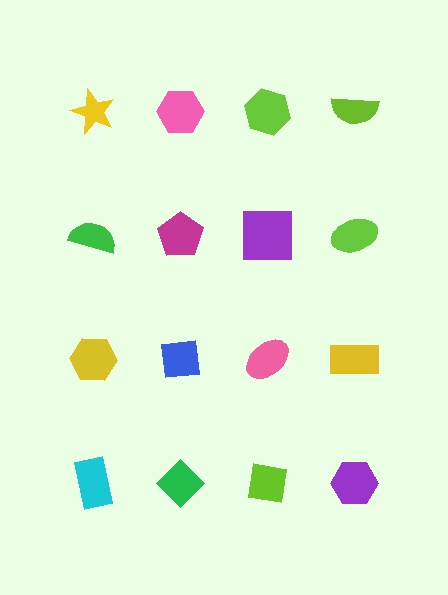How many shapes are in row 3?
4 shapes.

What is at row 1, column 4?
A lime semicircle.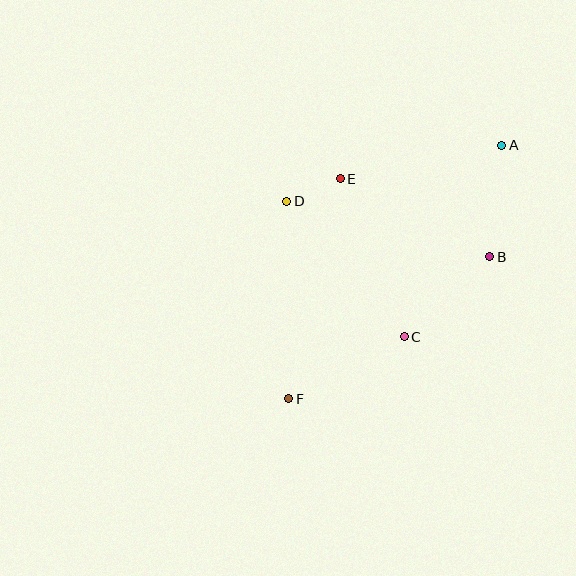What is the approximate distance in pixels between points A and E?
The distance between A and E is approximately 165 pixels.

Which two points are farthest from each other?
Points A and F are farthest from each other.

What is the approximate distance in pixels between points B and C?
The distance between B and C is approximately 117 pixels.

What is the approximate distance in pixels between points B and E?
The distance between B and E is approximately 169 pixels.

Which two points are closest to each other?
Points D and E are closest to each other.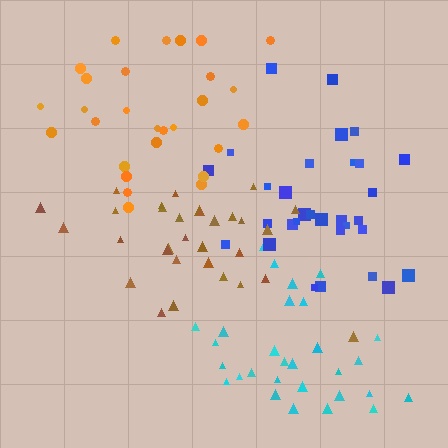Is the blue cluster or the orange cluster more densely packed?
Blue.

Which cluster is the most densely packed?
Cyan.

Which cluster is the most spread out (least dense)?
Orange.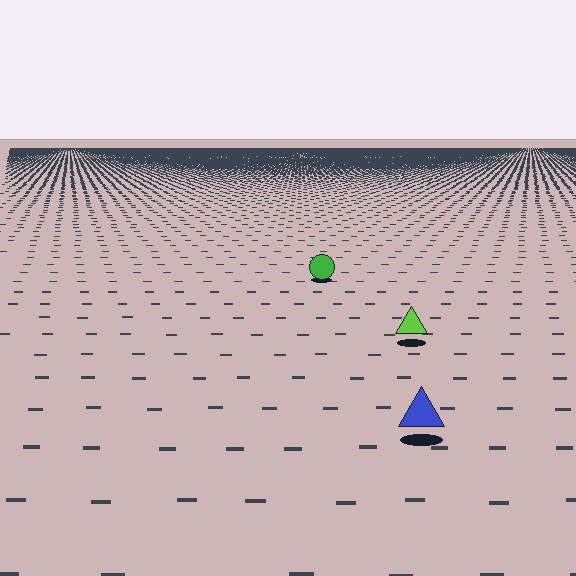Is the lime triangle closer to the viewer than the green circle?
Yes. The lime triangle is closer — you can tell from the texture gradient: the ground texture is coarser near it.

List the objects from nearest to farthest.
From nearest to farthest: the blue triangle, the lime triangle, the green circle.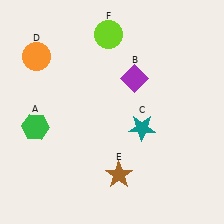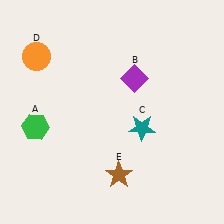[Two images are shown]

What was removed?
The lime circle (F) was removed in Image 2.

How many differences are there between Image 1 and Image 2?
There is 1 difference between the two images.